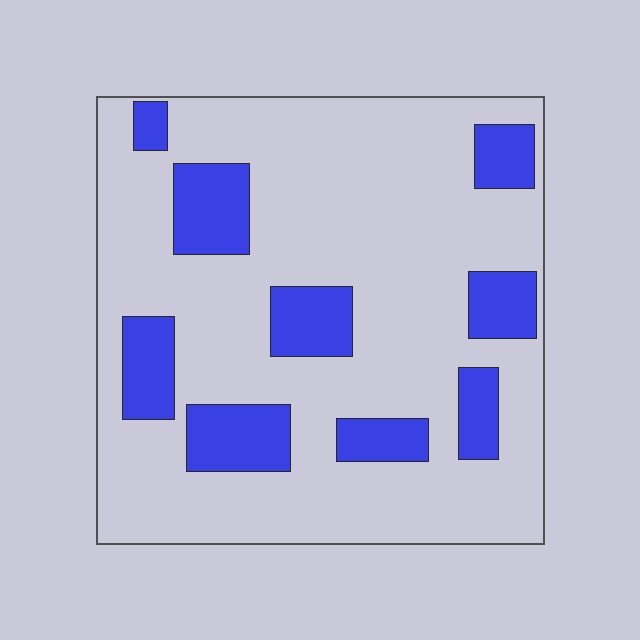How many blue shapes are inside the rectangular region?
9.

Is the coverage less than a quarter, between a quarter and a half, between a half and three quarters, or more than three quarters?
Less than a quarter.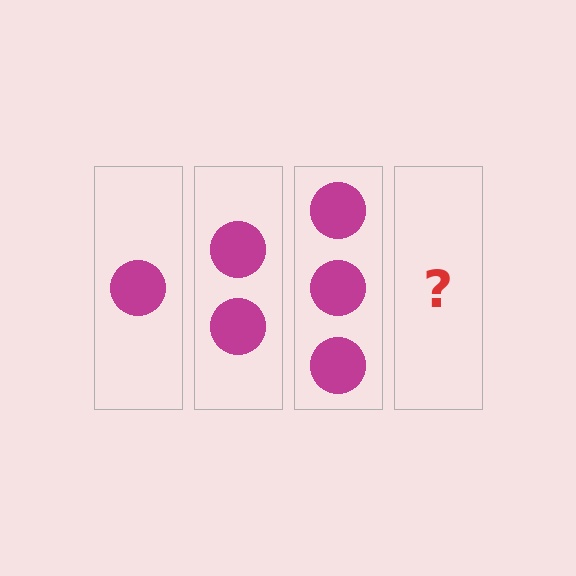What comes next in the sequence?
The next element should be 4 circles.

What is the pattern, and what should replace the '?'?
The pattern is that each step adds one more circle. The '?' should be 4 circles.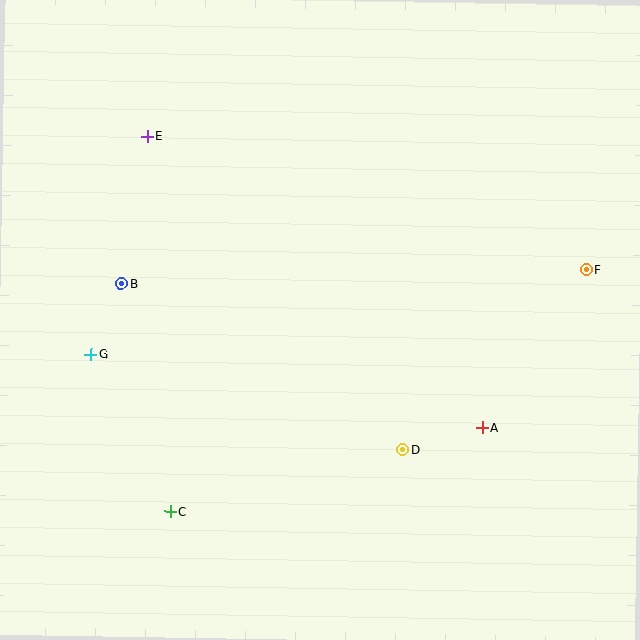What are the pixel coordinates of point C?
Point C is at (170, 511).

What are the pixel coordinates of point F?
Point F is at (586, 270).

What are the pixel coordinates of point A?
Point A is at (482, 427).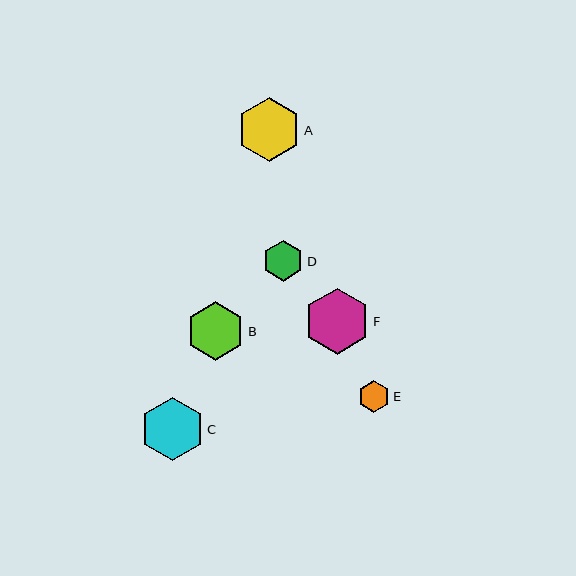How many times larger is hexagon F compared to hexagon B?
Hexagon F is approximately 1.1 times the size of hexagon B.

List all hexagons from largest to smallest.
From largest to smallest: F, C, A, B, D, E.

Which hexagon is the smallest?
Hexagon E is the smallest with a size of approximately 32 pixels.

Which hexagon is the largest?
Hexagon F is the largest with a size of approximately 66 pixels.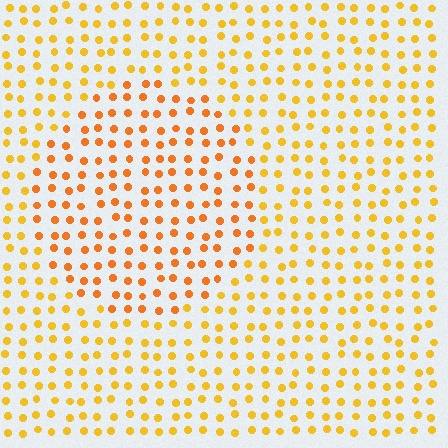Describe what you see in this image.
The image is filled with small yellow elements in a uniform arrangement. A circle-shaped region is visible where the elements are tinted to a slightly different hue, forming a subtle color boundary.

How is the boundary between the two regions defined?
The boundary is defined purely by a slight shift in hue (about 22 degrees). Spacing, size, and orientation are identical on both sides.